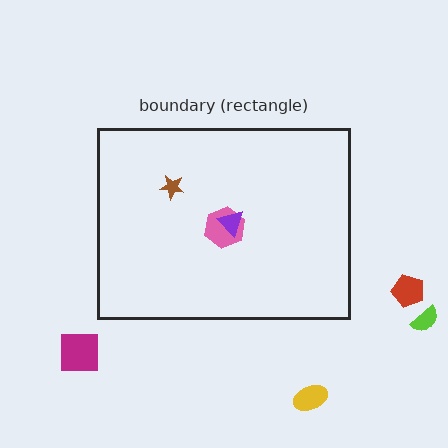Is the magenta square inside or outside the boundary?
Outside.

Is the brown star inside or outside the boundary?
Inside.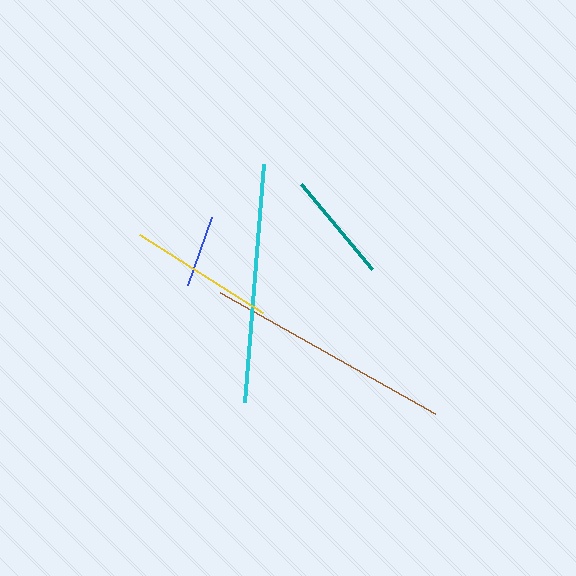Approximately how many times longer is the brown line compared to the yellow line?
The brown line is approximately 1.7 times the length of the yellow line.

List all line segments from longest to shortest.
From longest to shortest: brown, cyan, yellow, teal, blue.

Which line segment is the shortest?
The blue line is the shortest at approximately 73 pixels.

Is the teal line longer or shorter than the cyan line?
The cyan line is longer than the teal line.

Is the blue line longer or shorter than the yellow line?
The yellow line is longer than the blue line.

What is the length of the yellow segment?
The yellow segment is approximately 145 pixels long.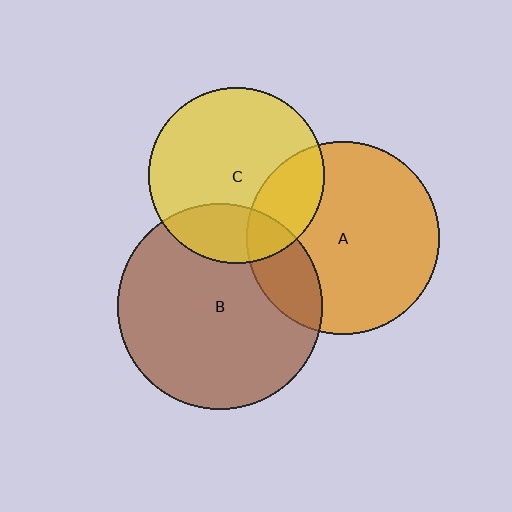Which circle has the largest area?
Circle B (brown).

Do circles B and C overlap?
Yes.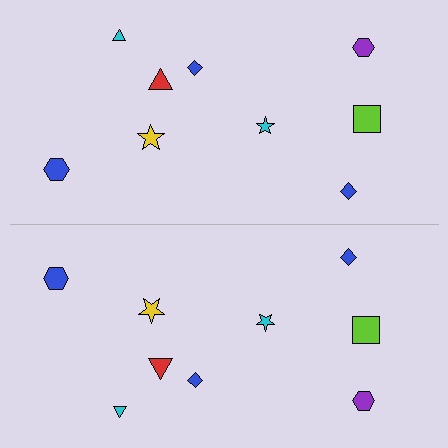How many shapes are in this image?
There are 18 shapes in this image.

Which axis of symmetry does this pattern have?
The pattern has a horizontal axis of symmetry running through the center of the image.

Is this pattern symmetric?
Yes, this pattern has bilateral (reflection) symmetry.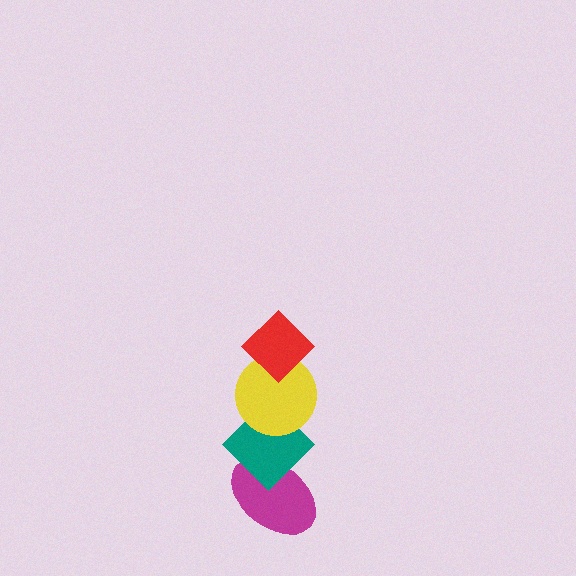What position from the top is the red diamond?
The red diamond is 1st from the top.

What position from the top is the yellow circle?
The yellow circle is 2nd from the top.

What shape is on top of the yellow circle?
The red diamond is on top of the yellow circle.